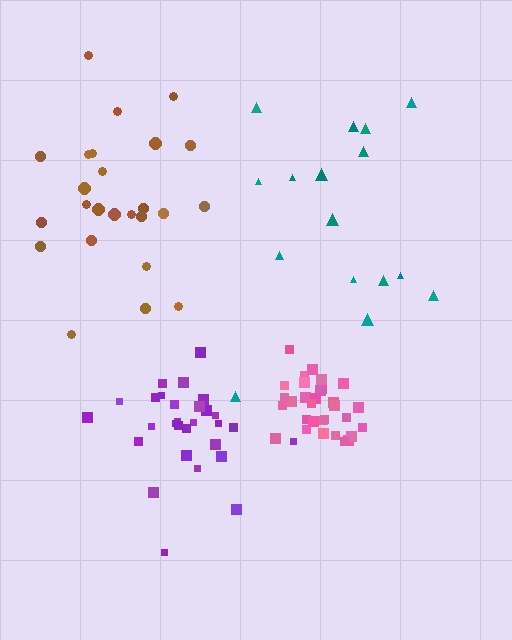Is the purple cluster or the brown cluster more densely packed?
Purple.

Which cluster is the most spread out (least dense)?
Teal.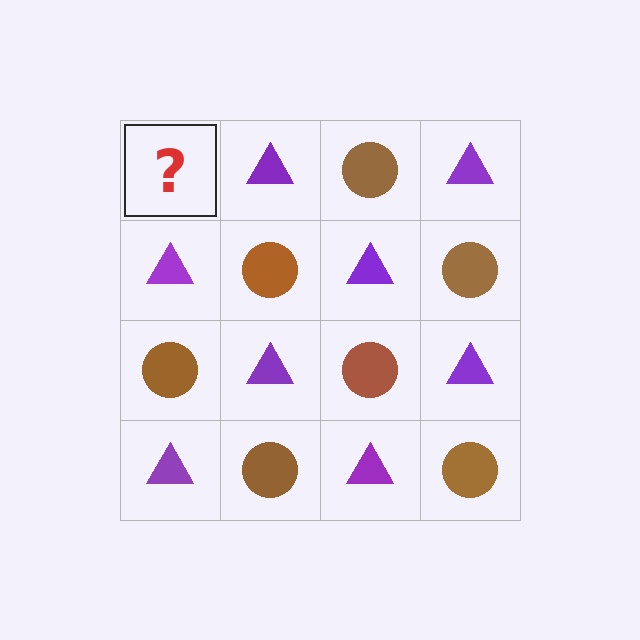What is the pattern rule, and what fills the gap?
The rule is that it alternates brown circle and purple triangle in a checkerboard pattern. The gap should be filled with a brown circle.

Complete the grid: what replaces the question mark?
The question mark should be replaced with a brown circle.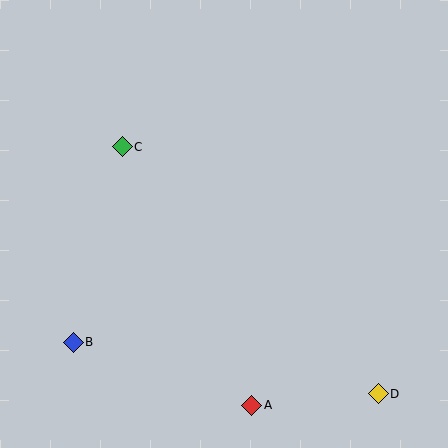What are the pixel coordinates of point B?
Point B is at (73, 342).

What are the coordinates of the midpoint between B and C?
The midpoint between B and C is at (98, 244).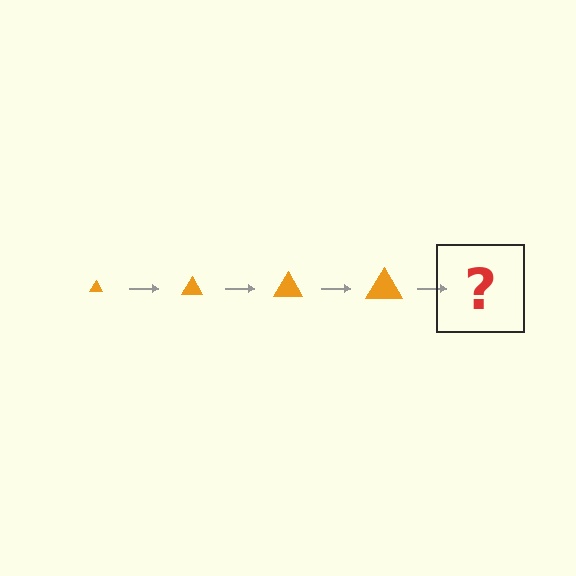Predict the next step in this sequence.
The next step is an orange triangle, larger than the previous one.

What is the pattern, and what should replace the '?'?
The pattern is that the triangle gets progressively larger each step. The '?' should be an orange triangle, larger than the previous one.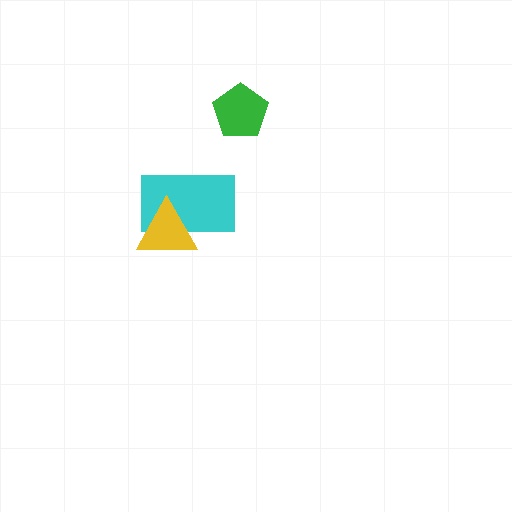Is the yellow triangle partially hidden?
No, no other shape covers it.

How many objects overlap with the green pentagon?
0 objects overlap with the green pentagon.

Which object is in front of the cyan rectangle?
The yellow triangle is in front of the cyan rectangle.